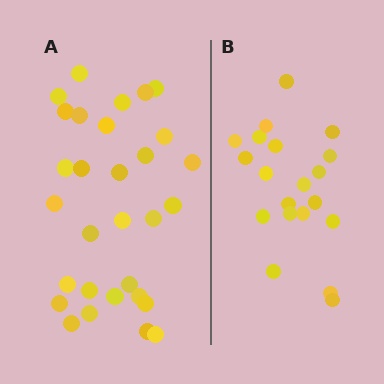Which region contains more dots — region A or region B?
Region A (the left region) has more dots.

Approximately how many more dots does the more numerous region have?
Region A has roughly 10 or so more dots than region B.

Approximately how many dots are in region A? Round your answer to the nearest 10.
About 30 dots.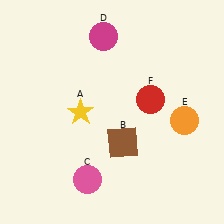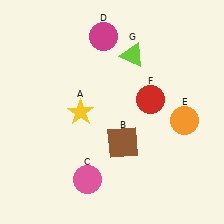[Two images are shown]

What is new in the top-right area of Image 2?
A lime triangle (G) was added in the top-right area of Image 2.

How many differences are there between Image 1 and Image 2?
There is 1 difference between the two images.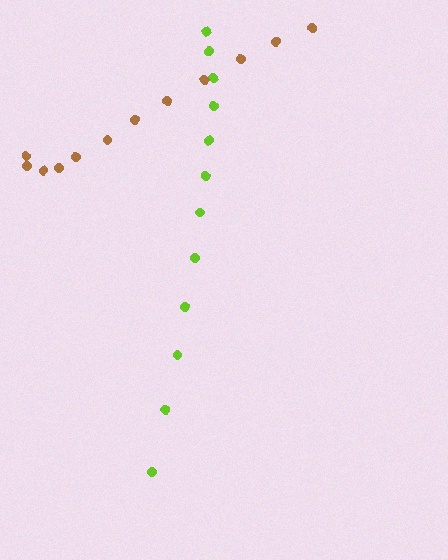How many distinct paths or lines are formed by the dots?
There are 2 distinct paths.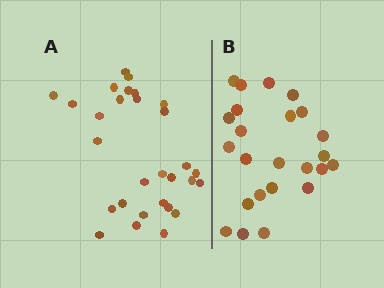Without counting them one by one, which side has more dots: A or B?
Region A (the left region) has more dots.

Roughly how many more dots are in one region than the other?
Region A has about 5 more dots than region B.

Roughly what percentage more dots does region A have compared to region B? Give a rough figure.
About 20% more.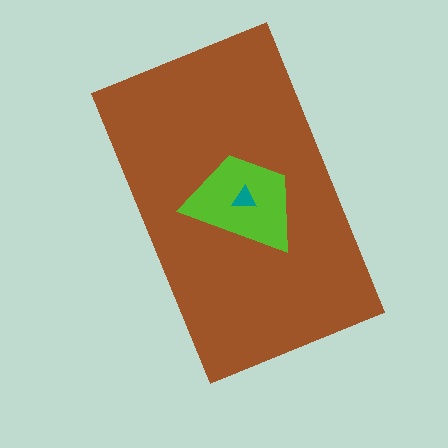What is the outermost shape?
The brown rectangle.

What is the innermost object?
The teal triangle.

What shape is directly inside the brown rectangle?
The lime trapezoid.